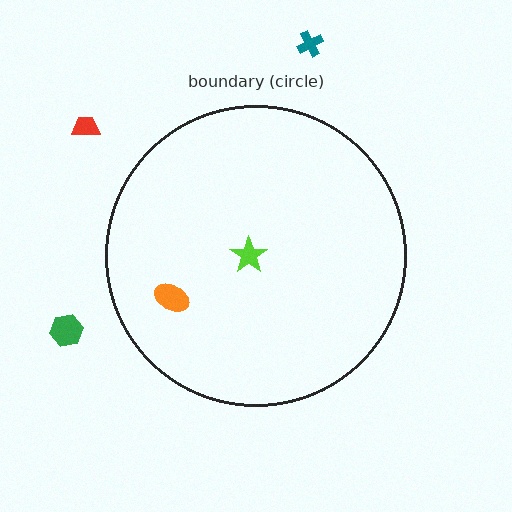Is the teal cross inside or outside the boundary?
Outside.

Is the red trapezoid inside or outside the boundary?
Outside.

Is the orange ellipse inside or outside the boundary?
Inside.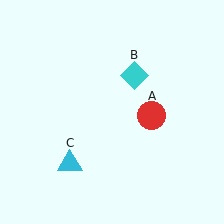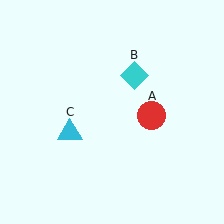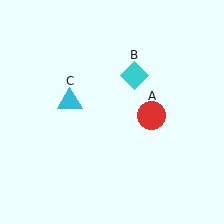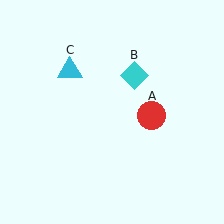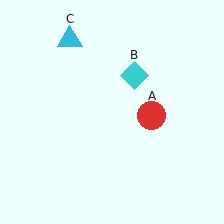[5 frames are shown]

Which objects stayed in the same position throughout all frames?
Red circle (object A) and cyan diamond (object B) remained stationary.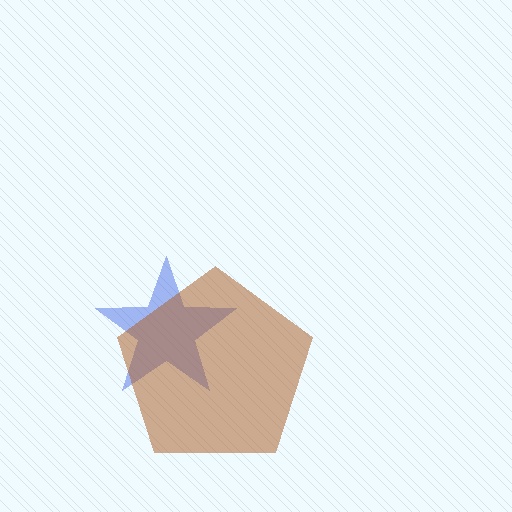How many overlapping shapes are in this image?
There are 2 overlapping shapes in the image.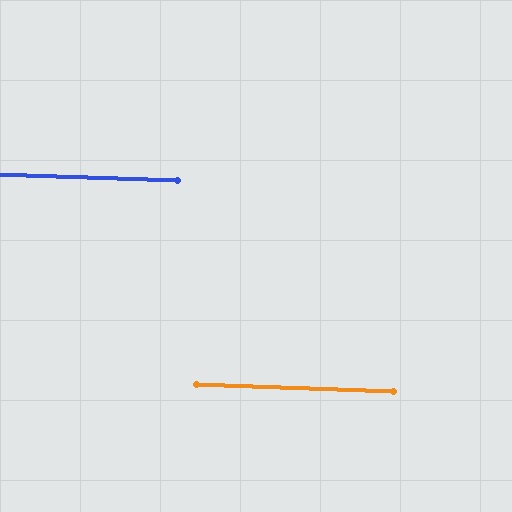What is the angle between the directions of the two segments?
Approximately 0 degrees.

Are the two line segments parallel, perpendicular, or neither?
Parallel — their directions differ by only 0.1°.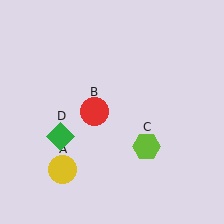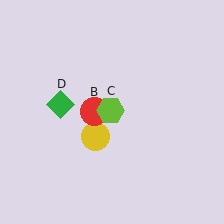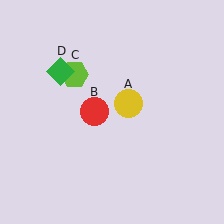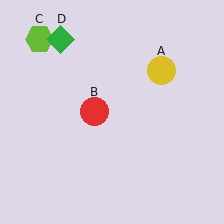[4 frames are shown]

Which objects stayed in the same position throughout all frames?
Red circle (object B) remained stationary.